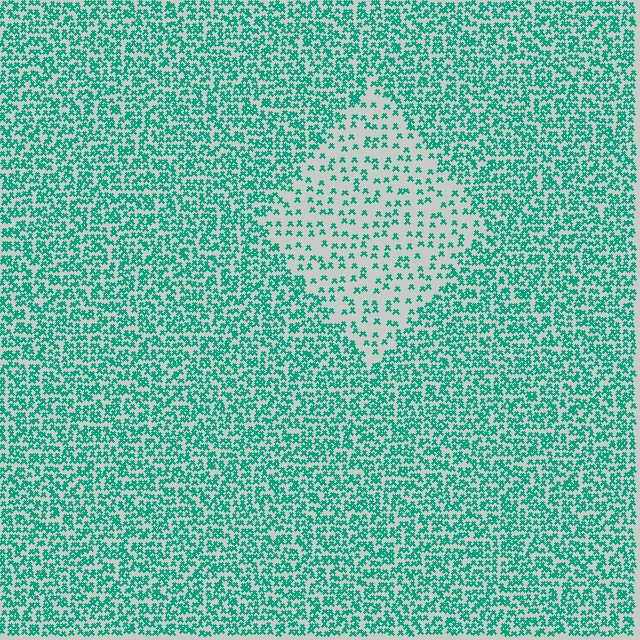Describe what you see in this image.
The image contains small teal elements arranged at two different densities. A diamond-shaped region is visible where the elements are less densely packed than the surrounding area.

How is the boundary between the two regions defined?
The boundary is defined by a change in element density (approximately 2.5x ratio). All elements are the same color, size, and shape.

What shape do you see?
I see a diamond.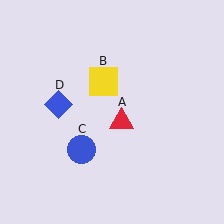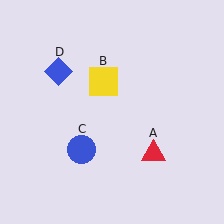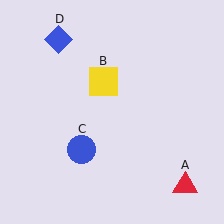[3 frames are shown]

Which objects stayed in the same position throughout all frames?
Yellow square (object B) and blue circle (object C) remained stationary.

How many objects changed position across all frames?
2 objects changed position: red triangle (object A), blue diamond (object D).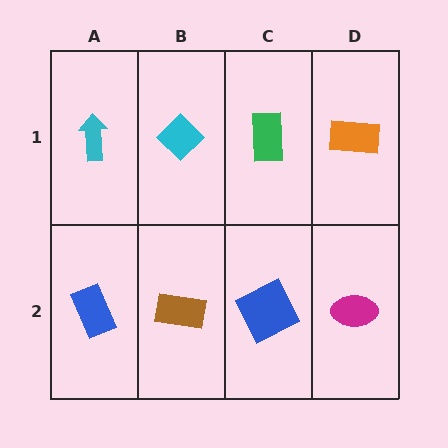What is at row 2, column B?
A brown rectangle.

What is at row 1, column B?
A cyan diamond.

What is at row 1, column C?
A green rectangle.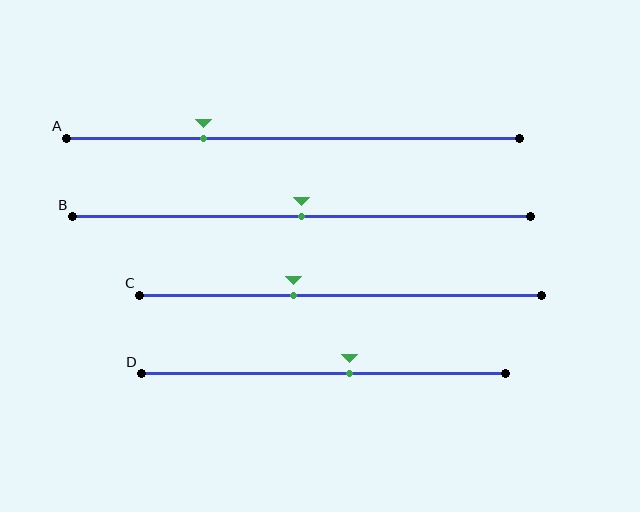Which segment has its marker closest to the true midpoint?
Segment B has its marker closest to the true midpoint.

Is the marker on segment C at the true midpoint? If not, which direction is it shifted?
No, the marker on segment C is shifted to the left by about 12% of the segment length.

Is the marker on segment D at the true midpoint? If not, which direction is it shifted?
No, the marker on segment D is shifted to the right by about 7% of the segment length.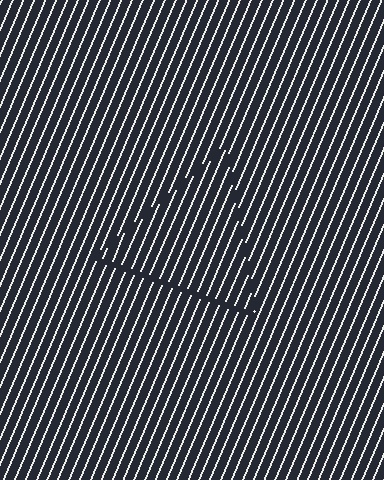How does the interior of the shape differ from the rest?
The interior of the shape contains the same grating, shifted by half a period — the contour is defined by the phase discontinuity where line-ends from the inner and outer gratings abut.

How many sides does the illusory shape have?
3 sides — the line-ends trace a triangle.